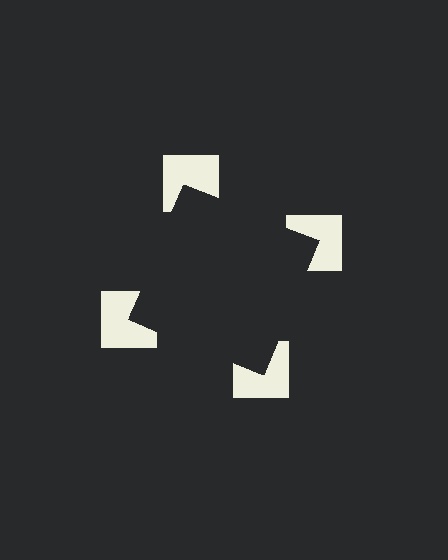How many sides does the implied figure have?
4 sides.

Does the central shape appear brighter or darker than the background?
It typically appears slightly darker than the background, even though no actual brightness change is drawn.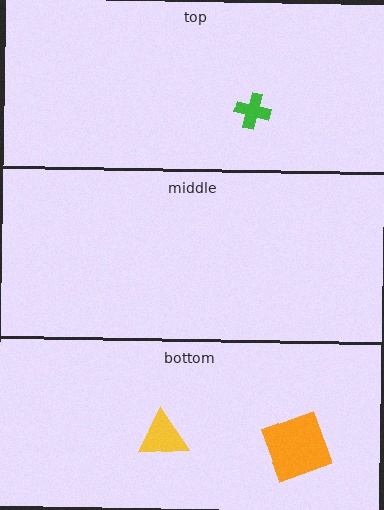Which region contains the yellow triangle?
The bottom region.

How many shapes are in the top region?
1.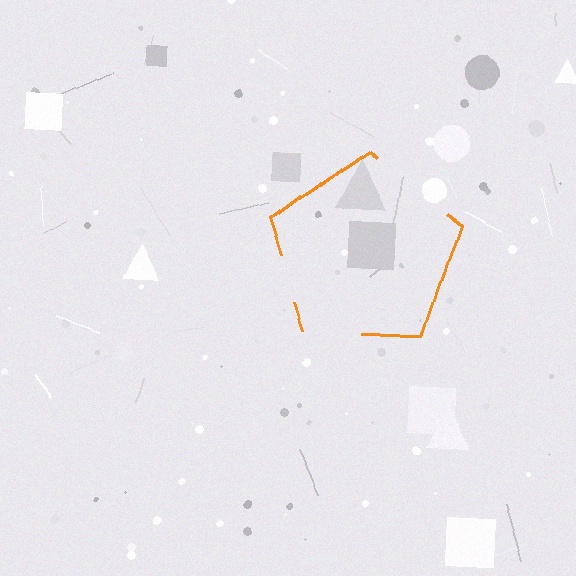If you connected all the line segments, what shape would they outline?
They would outline a pentagon.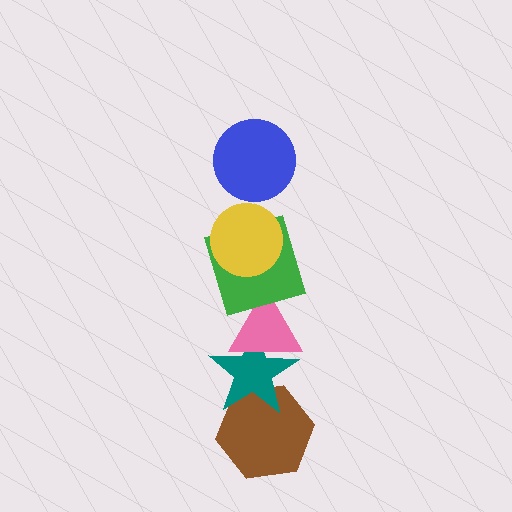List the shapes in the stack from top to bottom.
From top to bottom: the blue circle, the yellow circle, the green square, the pink triangle, the teal star, the brown hexagon.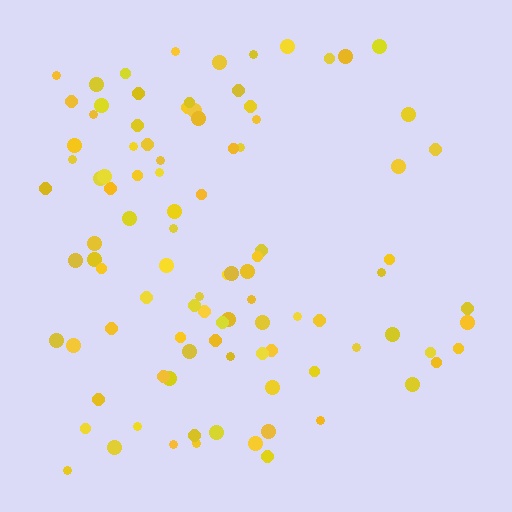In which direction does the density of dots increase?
From right to left, with the left side densest.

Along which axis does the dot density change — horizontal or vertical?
Horizontal.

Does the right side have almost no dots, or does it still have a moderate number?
Still a moderate number, just noticeably fewer than the left.